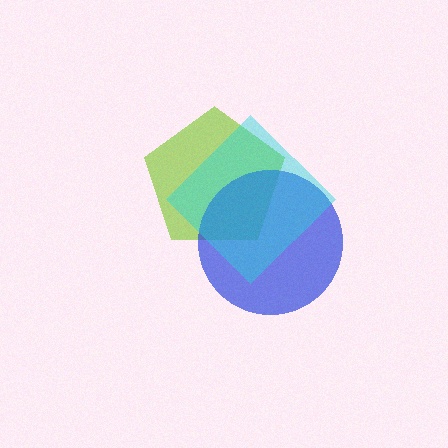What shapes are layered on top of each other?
The layered shapes are: a lime pentagon, a blue circle, a cyan diamond.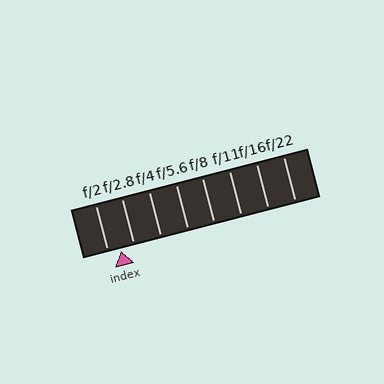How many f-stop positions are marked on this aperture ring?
There are 8 f-stop positions marked.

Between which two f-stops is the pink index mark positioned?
The index mark is between f/2 and f/2.8.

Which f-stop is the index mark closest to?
The index mark is closest to f/2.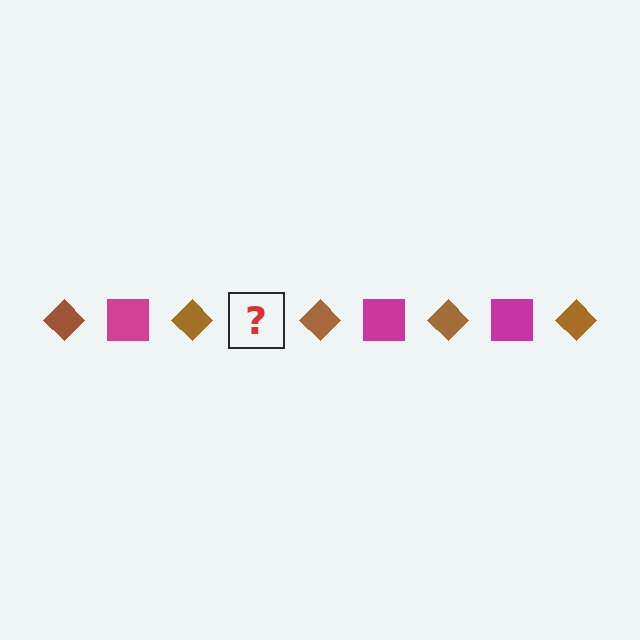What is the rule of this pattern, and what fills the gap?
The rule is that the pattern alternates between brown diamond and magenta square. The gap should be filled with a magenta square.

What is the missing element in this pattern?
The missing element is a magenta square.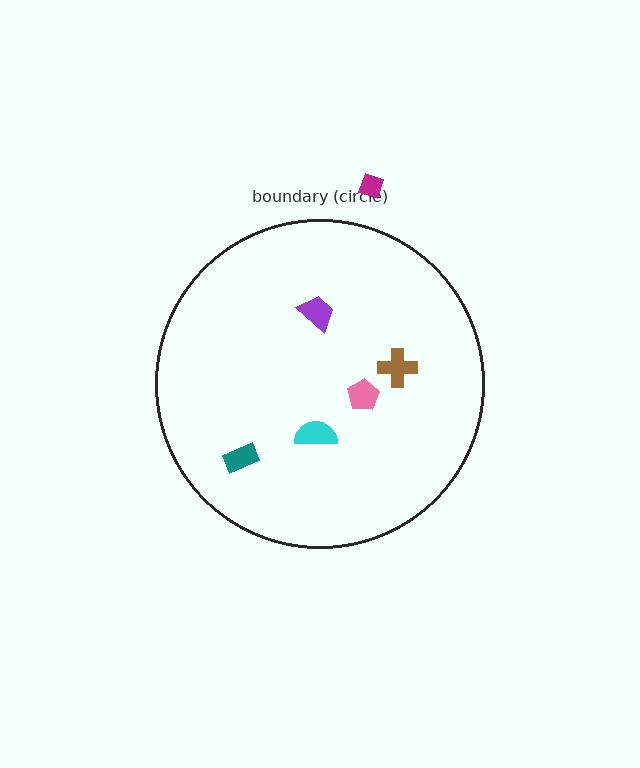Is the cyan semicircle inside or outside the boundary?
Inside.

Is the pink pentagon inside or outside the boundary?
Inside.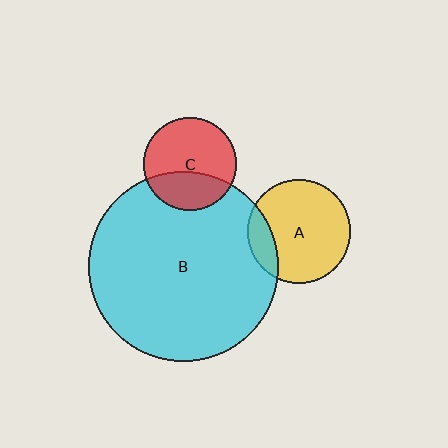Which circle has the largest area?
Circle B (cyan).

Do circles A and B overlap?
Yes.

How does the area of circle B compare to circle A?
Approximately 3.4 times.